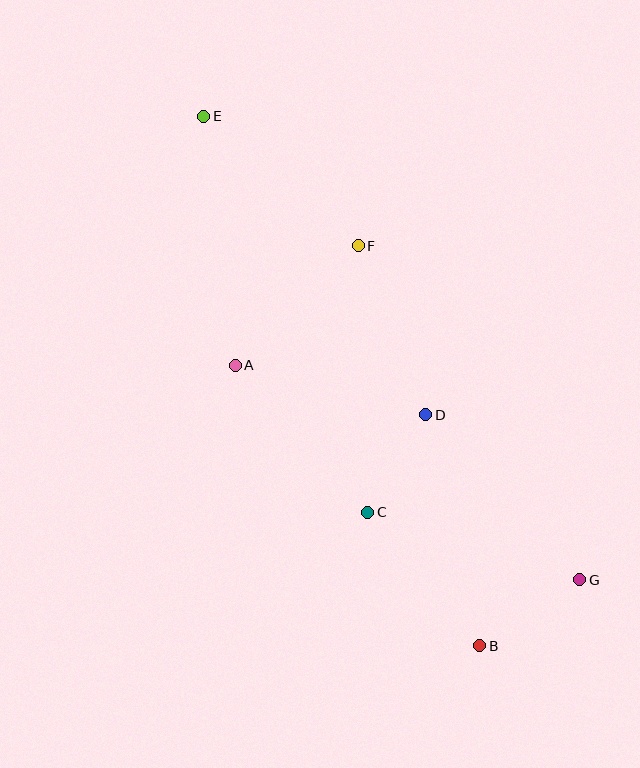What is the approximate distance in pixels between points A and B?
The distance between A and B is approximately 372 pixels.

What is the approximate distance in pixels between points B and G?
The distance between B and G is approximately 120 pixels.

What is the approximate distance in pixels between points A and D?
The distance between A and D is approximately 197 pixels.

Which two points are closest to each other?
Points C and D are closest to each other.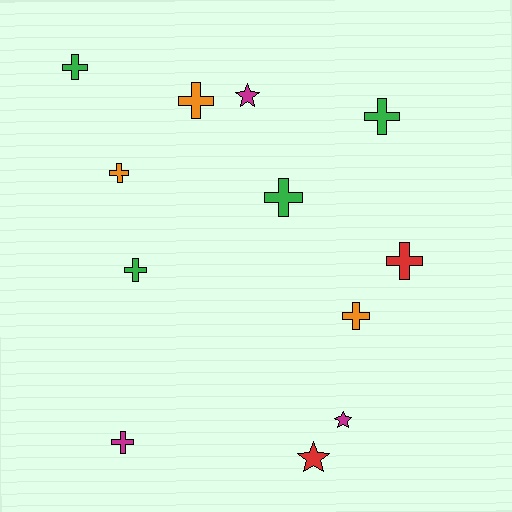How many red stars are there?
There is 1 red star.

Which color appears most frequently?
Green, with 4 objects.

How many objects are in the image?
There are 12 objects.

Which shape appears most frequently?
Cross, with 9 objects.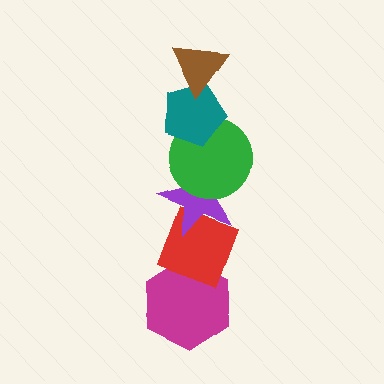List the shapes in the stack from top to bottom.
From top to bottom: the brown triangle, the teal pentagon, the green circle, the purple star, the red diamond, the magenta hexagon.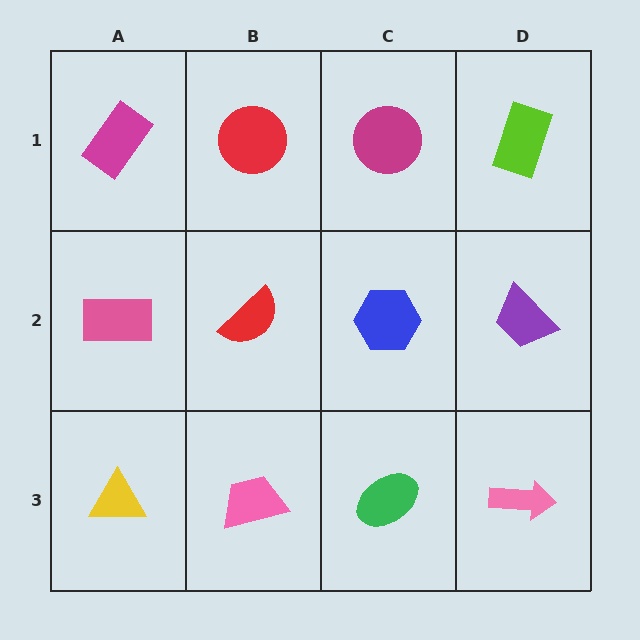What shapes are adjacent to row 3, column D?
A purple trapezoid (row 2, column D), a green ellipse (row 3, column C).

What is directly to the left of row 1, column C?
A red circle.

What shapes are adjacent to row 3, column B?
A red semicircle (row 2, column B), a yellow triangle (row 3, column A), a green ellipse (row 3, column C).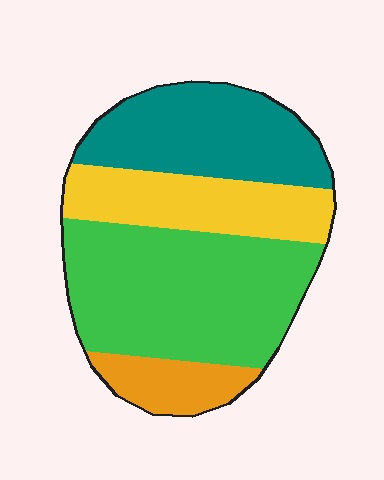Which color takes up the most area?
Green, at roughly 40%.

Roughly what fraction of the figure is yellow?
Yellow takes up about one fifth (1/5) of the figure.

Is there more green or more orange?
Green.